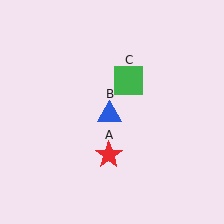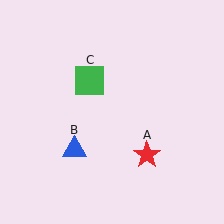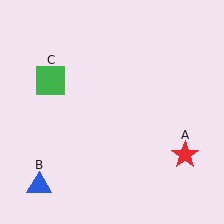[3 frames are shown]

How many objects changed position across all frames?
3 objects changed position: red star (object A), blue triangle (object B), green square (object C).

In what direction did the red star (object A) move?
The red star (object A) moved right.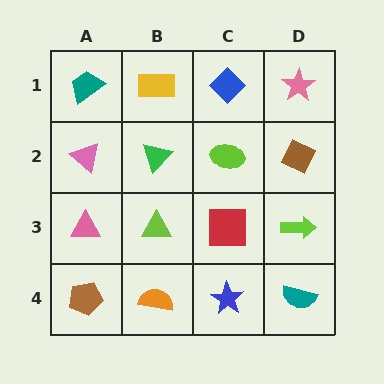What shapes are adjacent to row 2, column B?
A yellow rectangle (row 1, column B), a lime triangle (row 3, column B), a pink triangle (row 2, column A), a lime ellipse (row 2, column C).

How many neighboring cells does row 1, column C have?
3.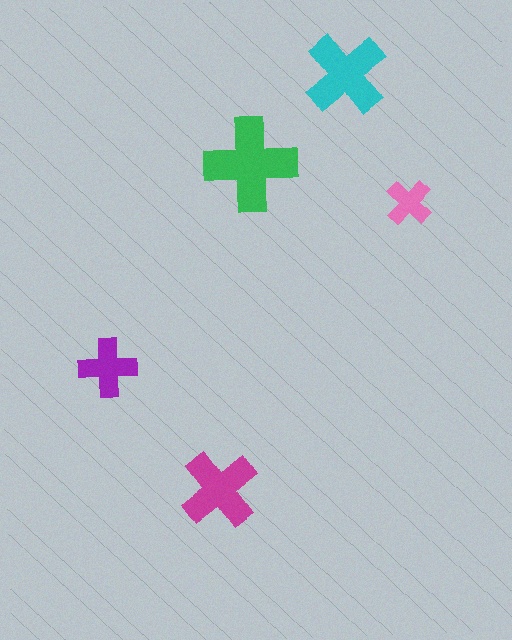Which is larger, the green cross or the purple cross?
The green one.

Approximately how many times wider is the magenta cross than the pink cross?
About 1.5 times wider.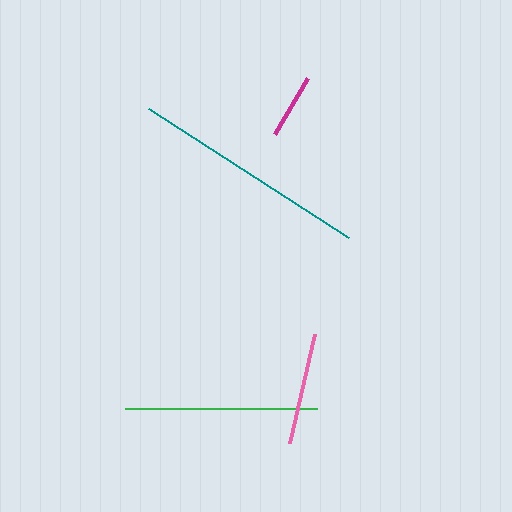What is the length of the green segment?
The green segment is approximately 192 pixels long.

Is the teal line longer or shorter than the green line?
The teal line is longer than the green line.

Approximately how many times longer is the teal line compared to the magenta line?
The teal line is approximately 3.7 times the length of the magenta line.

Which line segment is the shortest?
The magenta line is the shortest at approximately 65 pixels.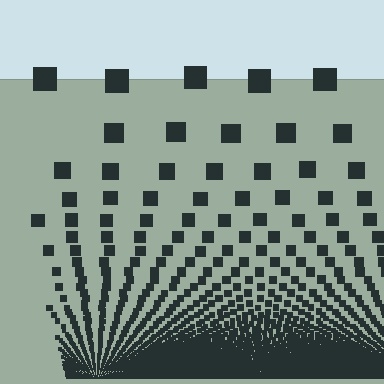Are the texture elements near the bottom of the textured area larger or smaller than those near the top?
Smaller. The gradient is inverted — elements near the bottom are smaller and denser.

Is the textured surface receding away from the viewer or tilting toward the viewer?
The surface appears to tilt toward the viewer. Texture elements get larger and sparser toward the top.